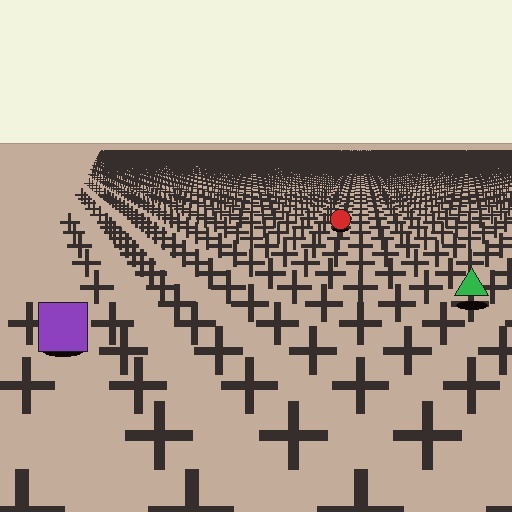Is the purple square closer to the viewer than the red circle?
Yes. The purple square is closer — you can tell from the texture gradient: the ground texture is coarser near it.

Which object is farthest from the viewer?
The red circle is farthest from the viewer. It appears smaller and the ground texture around it is denser.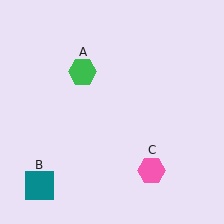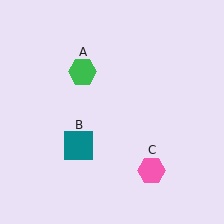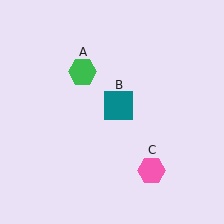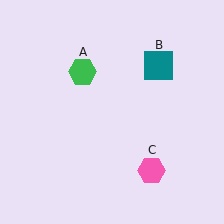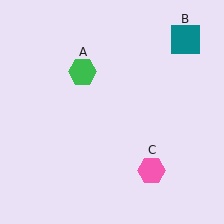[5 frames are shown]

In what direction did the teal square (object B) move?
The teal square (object B) moved up and to the right.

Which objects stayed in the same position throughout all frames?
Green hexagon (object A) and pink hexagon (object C) remained stationary.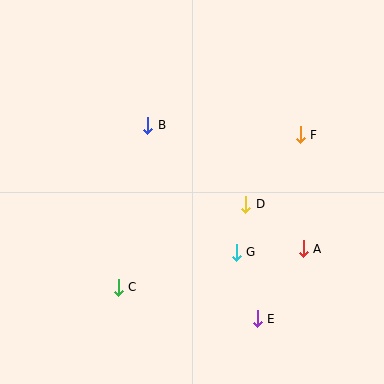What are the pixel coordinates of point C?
Point C is at (118, 287).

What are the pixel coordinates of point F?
Point F is at (300, 135).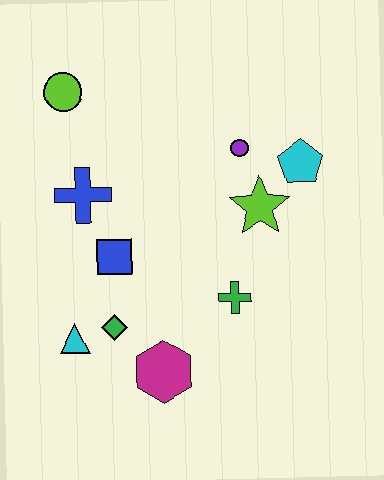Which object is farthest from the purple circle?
The cyan triangle is farthest from the purple circle.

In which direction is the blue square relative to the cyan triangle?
The blue square is above the cyan triangle.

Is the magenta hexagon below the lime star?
Yes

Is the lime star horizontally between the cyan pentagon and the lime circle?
Yes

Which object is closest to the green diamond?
The cyan triangle is closest to the green diamond.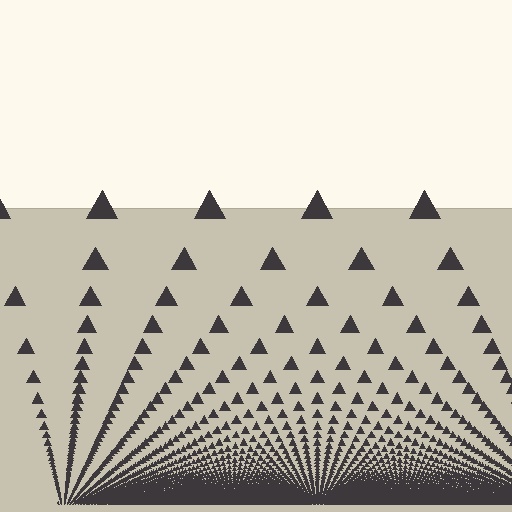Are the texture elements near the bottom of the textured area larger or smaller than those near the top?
Smaller. The gradient is inverted — elements near the bottom are smaller and denser.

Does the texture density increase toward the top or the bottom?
Density increases toward the bottom.